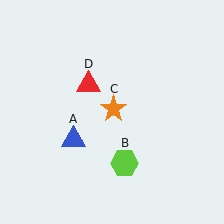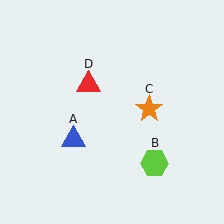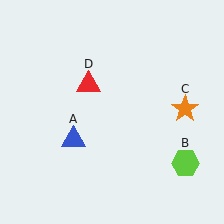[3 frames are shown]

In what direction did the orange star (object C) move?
The orange star (object C) moved right.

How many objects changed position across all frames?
2 objects changed position: lime hexagon (object B), orange star (object C).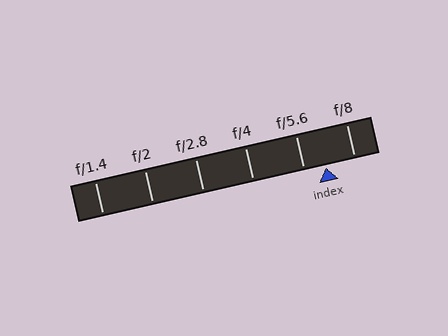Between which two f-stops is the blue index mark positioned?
The index mark is between f/5.6 and f/8.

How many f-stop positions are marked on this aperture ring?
There are 6 f-stop positions marked.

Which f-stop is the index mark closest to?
The index mark is closest to f/5.6.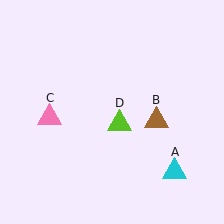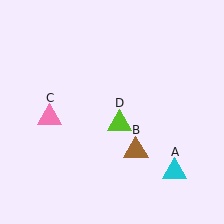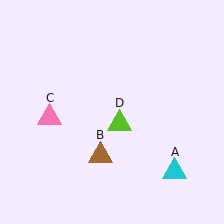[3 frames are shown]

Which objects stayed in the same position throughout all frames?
Cyan triangle (object A) and pink triangle (object C) and lime triangle (object D) remained stationary.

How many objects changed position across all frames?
1 object changed position: brown triangle (object B).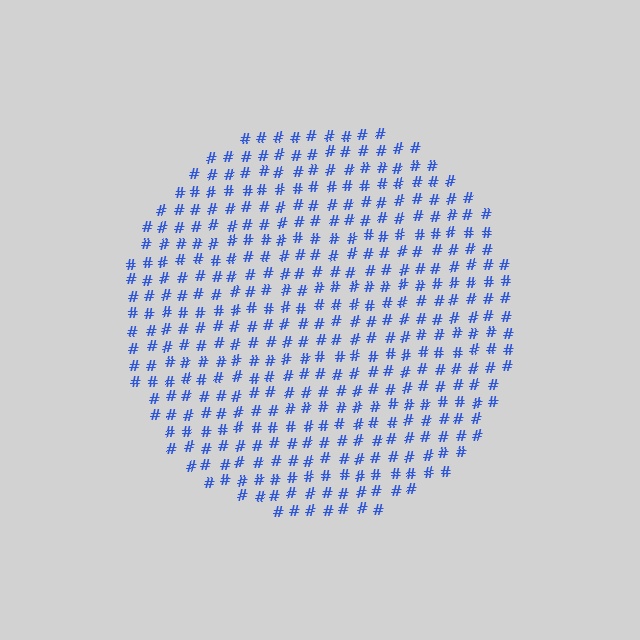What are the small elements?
The small elements are hash symbols.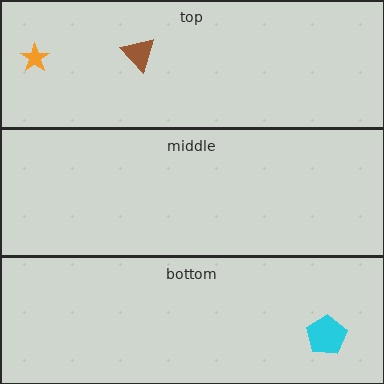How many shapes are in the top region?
2.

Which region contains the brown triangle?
The top region.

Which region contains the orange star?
The top region.